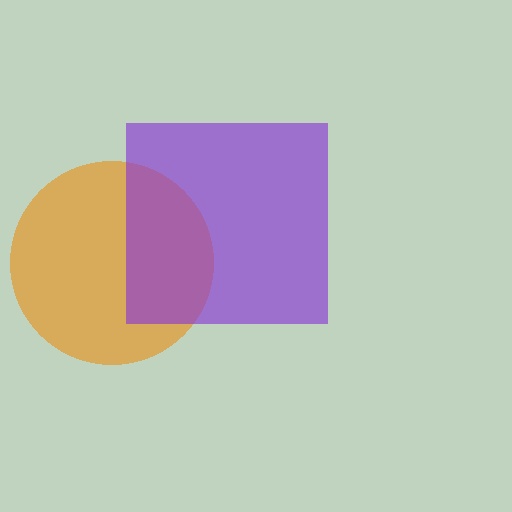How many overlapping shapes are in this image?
There are 2 overlapping shapes in the image.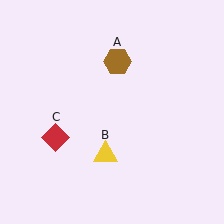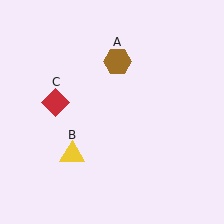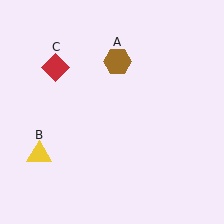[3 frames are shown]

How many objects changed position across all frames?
2 objects changed position: yellow triangle (object B), red diamond (object C).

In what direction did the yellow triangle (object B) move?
The yellow triangle (object B) moved left.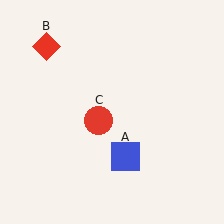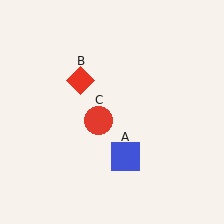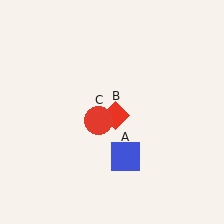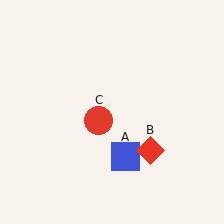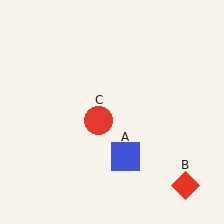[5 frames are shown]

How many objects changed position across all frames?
1 object changed position: red diamond (object B).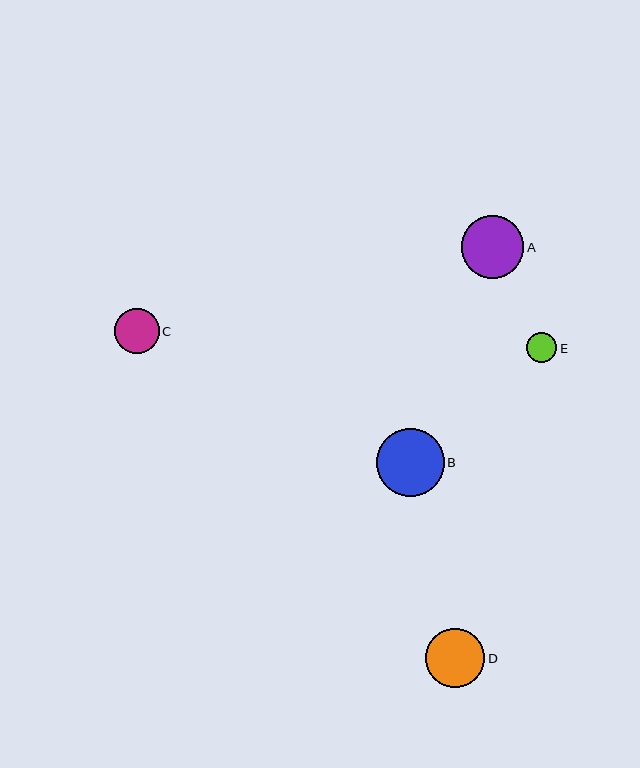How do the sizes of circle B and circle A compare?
Circle B and circle A are approximately the same size.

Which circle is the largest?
Circle B is the largest with a size of approximately 68 pixels.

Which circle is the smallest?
Circle E is the smallest with a size of approximately 30 pixels.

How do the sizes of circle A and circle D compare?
Circle A and circle D are approximately the same size.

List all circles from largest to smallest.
From largest to smallest: B, A, D, C, E.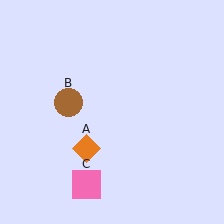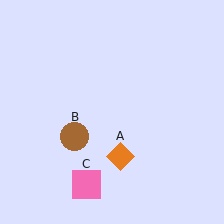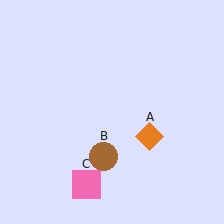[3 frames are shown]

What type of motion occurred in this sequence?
The orange diamond (object A), brown circle (object B) rotated counterclockwise around the center of the scene.